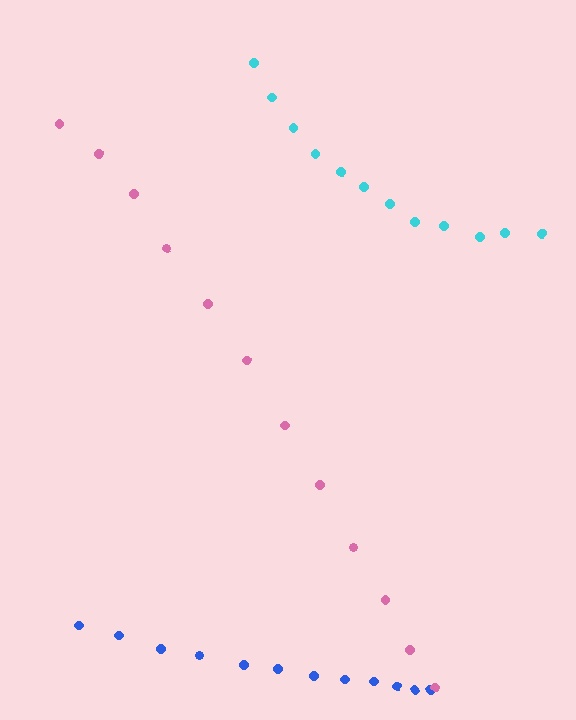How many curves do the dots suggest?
There are 3 distinct paths.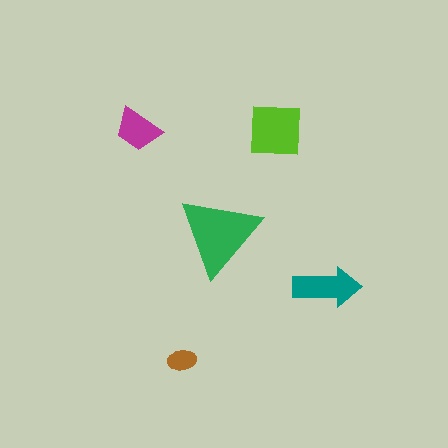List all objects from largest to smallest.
The green triangle, the lime square, the teal arrow, the magenta trapezoid, the brown ellipse.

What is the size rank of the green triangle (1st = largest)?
1st.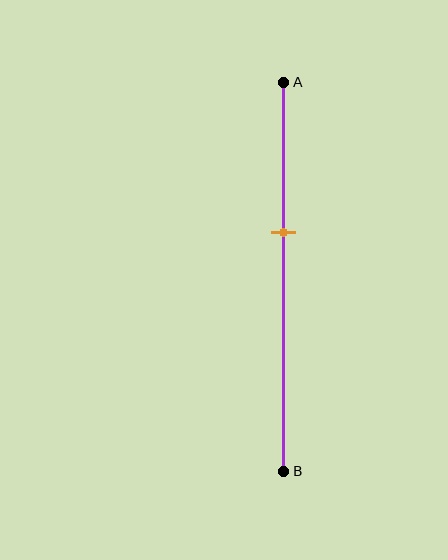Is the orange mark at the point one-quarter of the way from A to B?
No, the mark is at about 40% from A, not at the 25% one-quarter point.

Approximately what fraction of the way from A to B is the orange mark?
The orange mark is approximately 40% of the way from A to B.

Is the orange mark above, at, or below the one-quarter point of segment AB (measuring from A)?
The orange mark is below the one-quarter point of segment AB.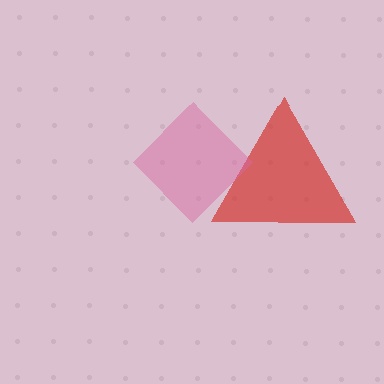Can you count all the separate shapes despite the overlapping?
Yes, there are 2 separate shapes.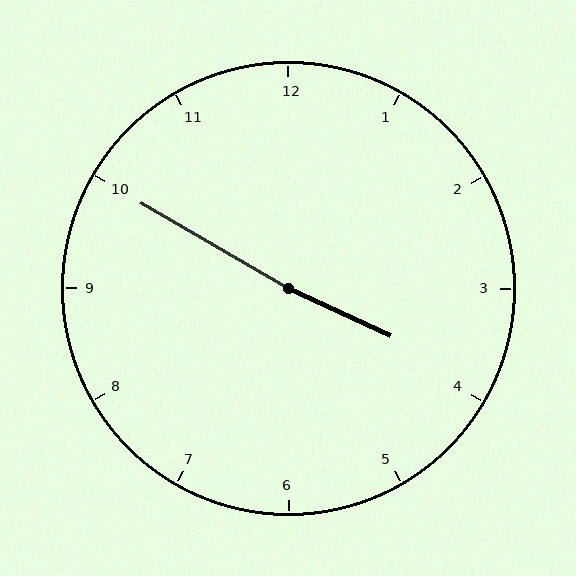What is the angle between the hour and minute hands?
Approximately 175 degrees.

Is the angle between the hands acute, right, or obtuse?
It is obtuse.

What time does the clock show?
3:50.